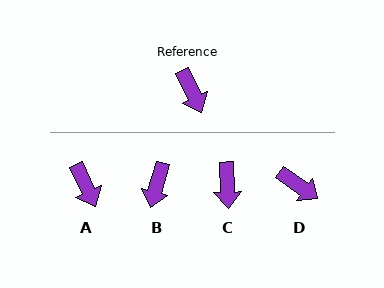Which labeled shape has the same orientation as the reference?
A.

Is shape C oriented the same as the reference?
No, it is off by about 23 degrees.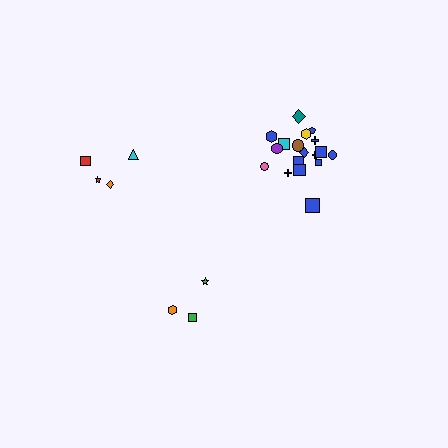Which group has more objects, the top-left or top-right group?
The top-right group.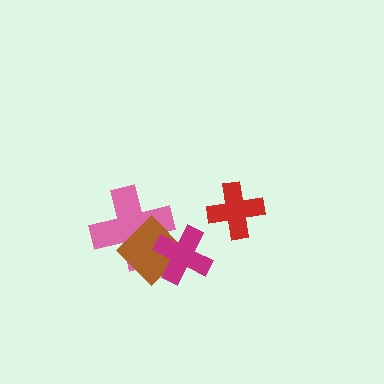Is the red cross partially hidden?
No, no other shape covers it.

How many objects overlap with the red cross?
0 objects overlap with the red cross.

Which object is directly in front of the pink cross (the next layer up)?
The brown diamond is directly in front of the pink cross.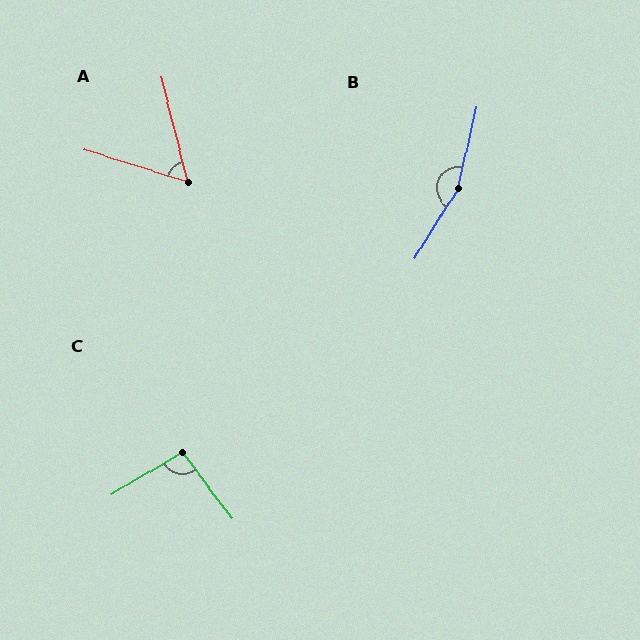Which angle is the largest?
B, at approximately 161 degrees.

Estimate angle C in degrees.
Approximately 97 degrees.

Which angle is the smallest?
A, at approximately 58 degrees.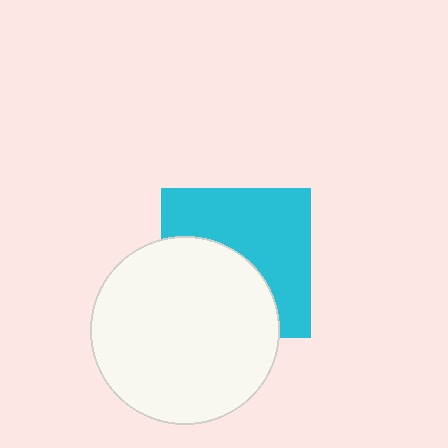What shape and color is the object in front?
The object in front is a white circle.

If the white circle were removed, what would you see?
You would see the complete cyan square.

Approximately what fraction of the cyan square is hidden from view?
Roughly 45% of the cyan square is hidden behind the white circle.